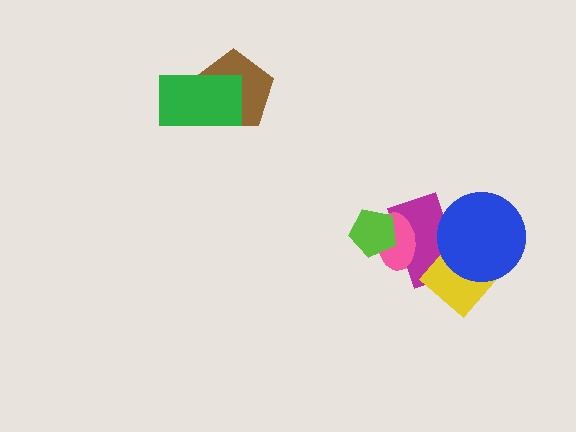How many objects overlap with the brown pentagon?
1 object overlaps with the brown pentagon.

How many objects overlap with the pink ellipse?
2 objects overlap with the pink ellipse.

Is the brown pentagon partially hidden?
Yes, it is partially covered by another shape.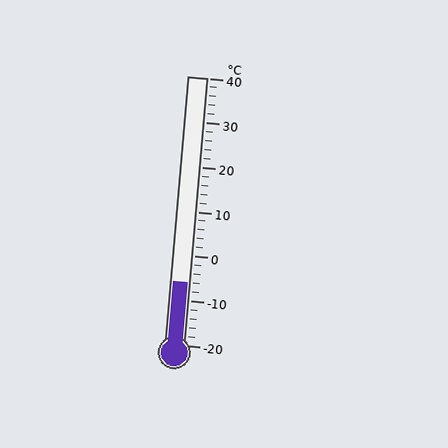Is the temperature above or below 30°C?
The temperature is below 30°C.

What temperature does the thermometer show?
The thermometer shows approximately -6°C.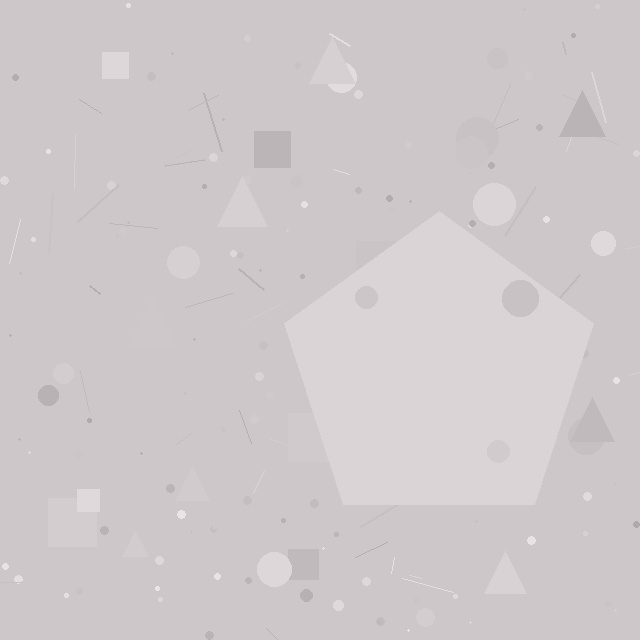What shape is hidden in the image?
A pentagon is hidden in the image.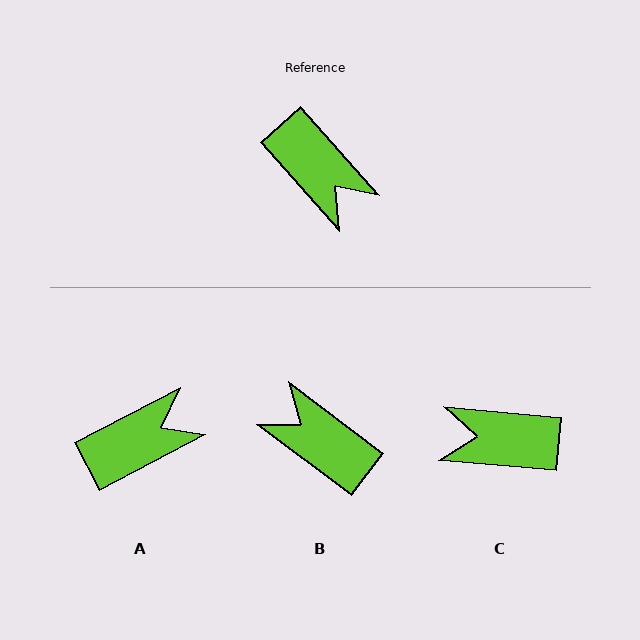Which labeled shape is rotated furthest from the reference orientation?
B, about 168 degrees away.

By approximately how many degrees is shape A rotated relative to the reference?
Approximately 76 degrees counter-clockwise.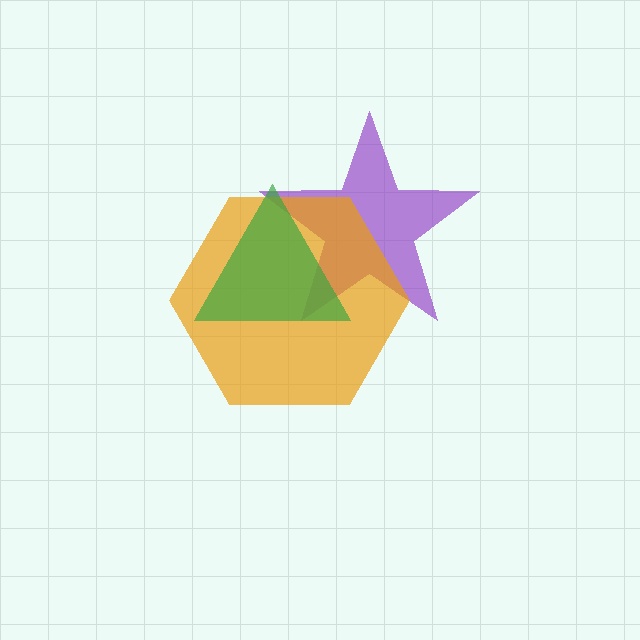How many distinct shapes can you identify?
There are 3 distinct shapes: a purple star, an orange hexagon, a green triangle.